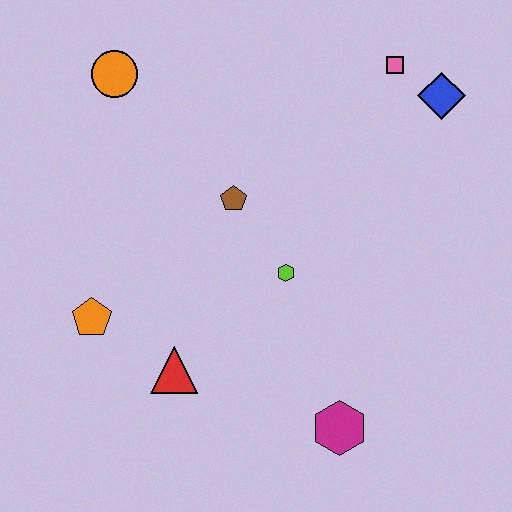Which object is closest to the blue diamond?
The pink square is closest to the blue diamond.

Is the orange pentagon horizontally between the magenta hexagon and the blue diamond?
No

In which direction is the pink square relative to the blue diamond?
The pink square is to the left of the blue diamond.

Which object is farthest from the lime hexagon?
The orange circle is farthest from the lime hexagon.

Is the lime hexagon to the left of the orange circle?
No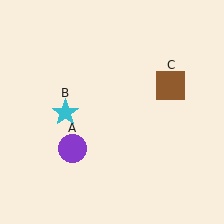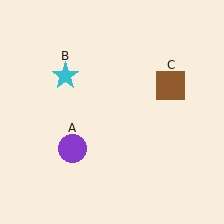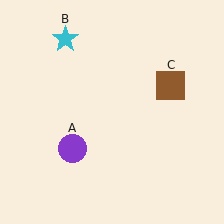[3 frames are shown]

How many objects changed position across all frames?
1 object changed position: cyan star (object B).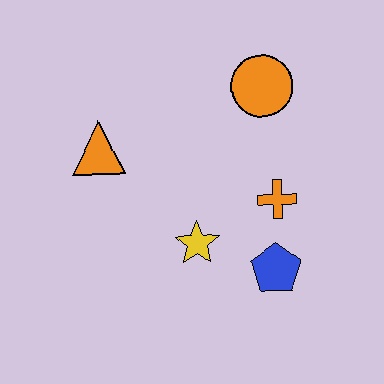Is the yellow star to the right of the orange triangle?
Yes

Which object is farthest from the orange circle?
The blue pentagon is farthest from the orange circle.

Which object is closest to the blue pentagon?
The orange cross is closest to the blue pentagon.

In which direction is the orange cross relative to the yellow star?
The orange cross is to the right of the yellow star.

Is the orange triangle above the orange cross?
Yes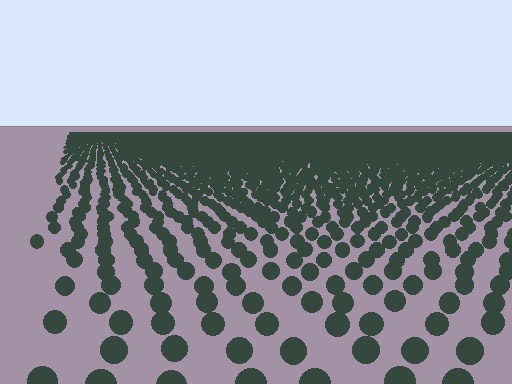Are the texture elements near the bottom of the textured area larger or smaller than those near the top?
Larger. Near the bottom, elements are closer to the viewer and appear at a bigger on-screen size.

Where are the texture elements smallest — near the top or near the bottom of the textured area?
Near the top.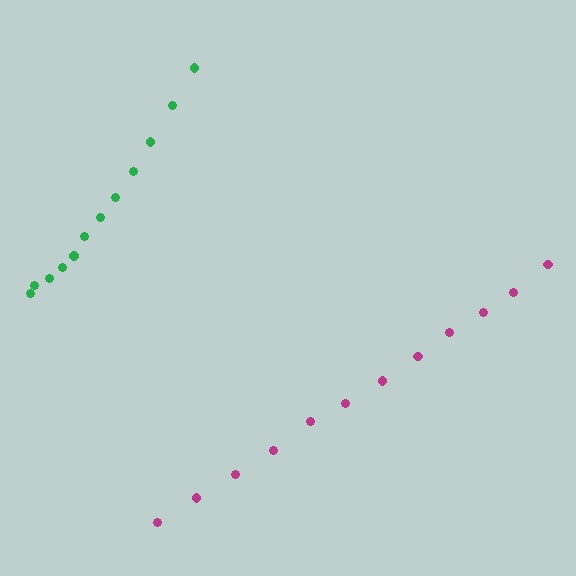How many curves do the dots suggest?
There are 2 distinct paths.